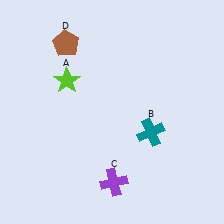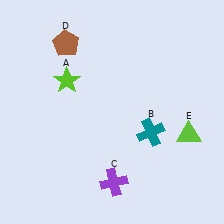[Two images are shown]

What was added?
A lime triangle (E) was added in Image 2.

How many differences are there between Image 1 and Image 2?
There is 1 difference between the two images.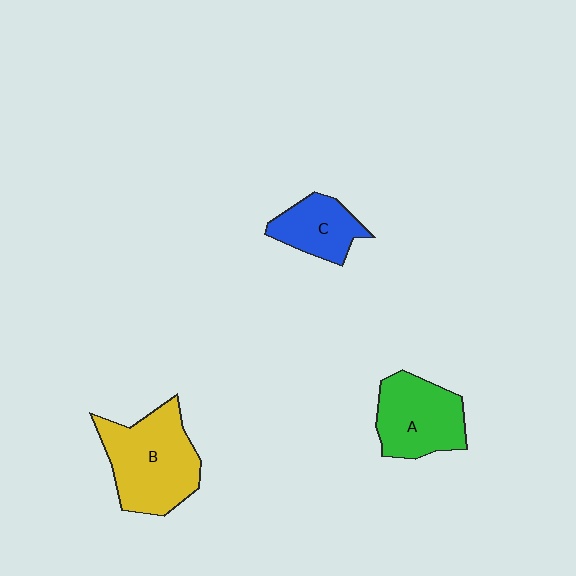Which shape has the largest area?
Shape B (yellow).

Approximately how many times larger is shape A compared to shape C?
Approximately 1.4 times.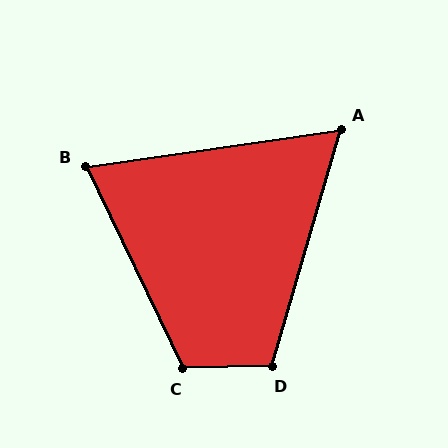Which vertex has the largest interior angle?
C, at approximately 114 degrees.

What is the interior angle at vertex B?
Approximately 72 degrees (acute).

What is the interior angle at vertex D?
Approximately 108 degrees (obtuse).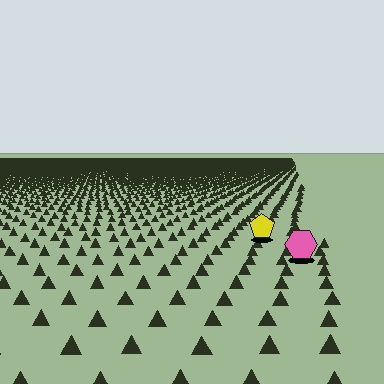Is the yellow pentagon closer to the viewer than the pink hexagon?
No. The pink hexagon is closer — you can tell from the texture gradient: the ground texture is coarser near it.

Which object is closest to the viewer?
The pink hexagon is closest. The texture marks near it are larger and more spread out.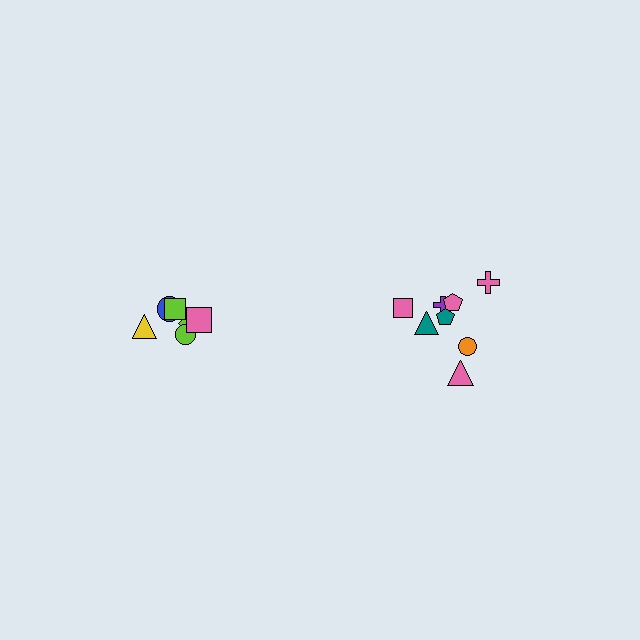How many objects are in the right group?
There are 8 objects.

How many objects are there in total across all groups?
There are 14 objects.